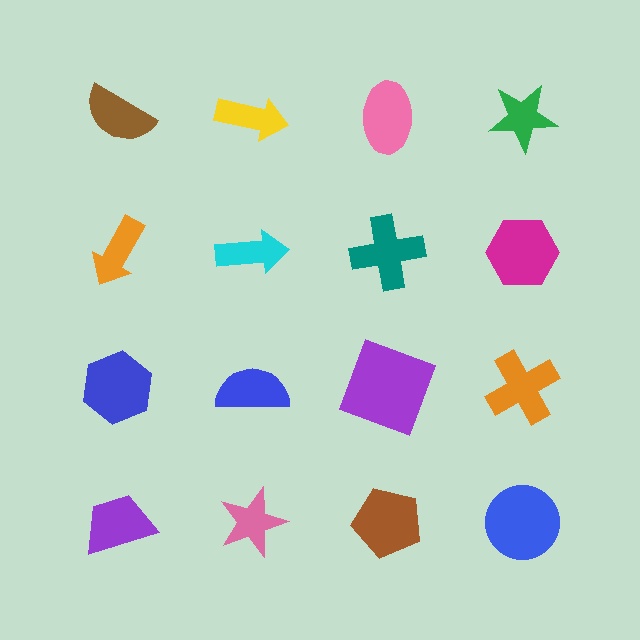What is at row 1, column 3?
A pink ellipse.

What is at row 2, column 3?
A teal cross.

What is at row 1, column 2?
A yellow arrow.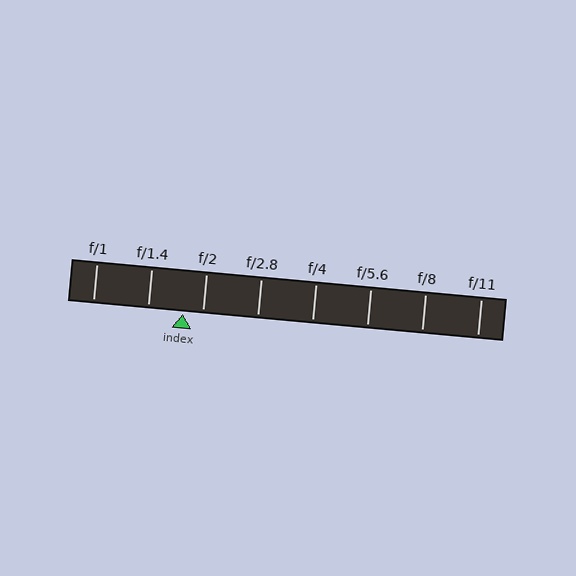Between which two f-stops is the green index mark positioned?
The index mark is between f/1.4 and f/2.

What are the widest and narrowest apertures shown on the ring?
The widest aperture shown is f/1 and the narrowest is f/11.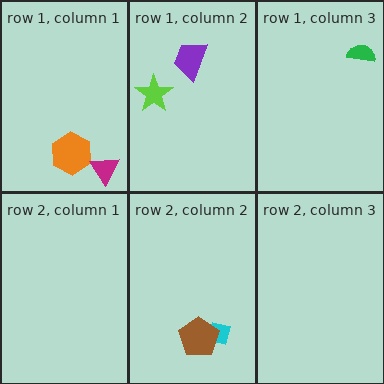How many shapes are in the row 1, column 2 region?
2.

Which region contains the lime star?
The row 1, column 2 region.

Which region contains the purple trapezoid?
The row 1, column 2 region.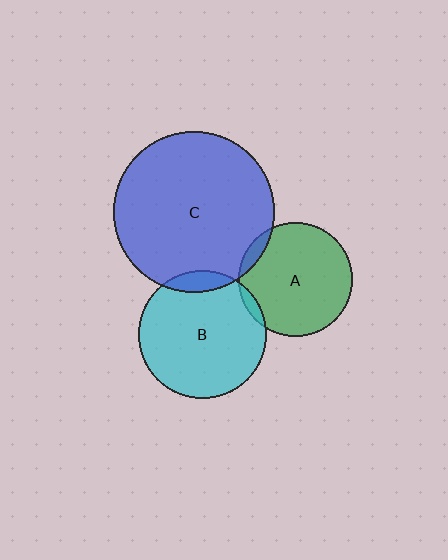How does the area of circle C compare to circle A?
Approximately 2.0 times.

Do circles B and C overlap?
Yes.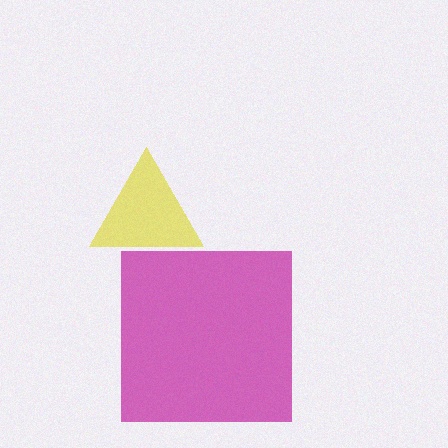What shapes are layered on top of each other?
The layered shapes are: a magenta square, a yellow triangle.